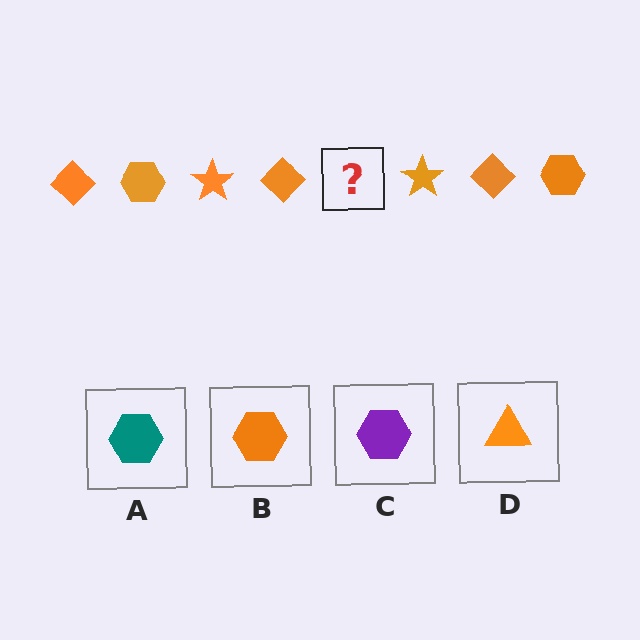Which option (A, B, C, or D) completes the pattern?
B.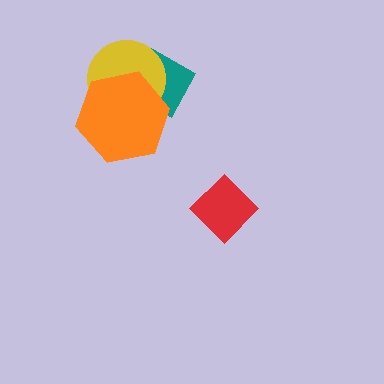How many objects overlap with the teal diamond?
2 objects overlap with the teal diamond.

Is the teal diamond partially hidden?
Yes, it is partially covered by another shape.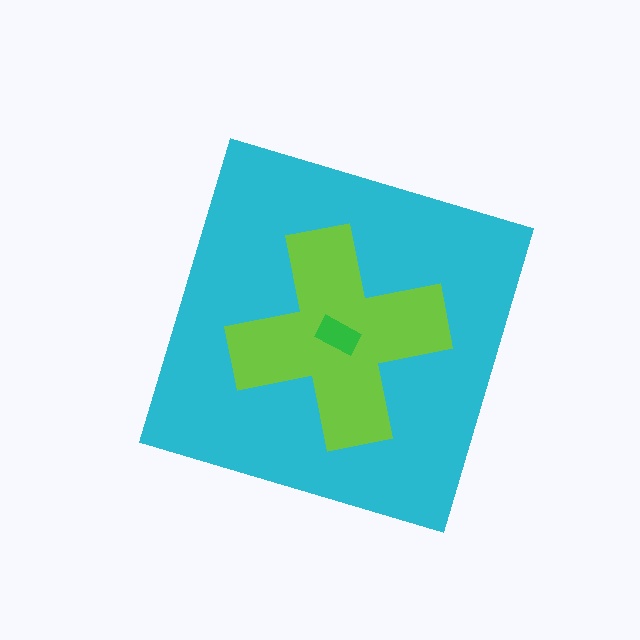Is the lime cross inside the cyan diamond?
Yes.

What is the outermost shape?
The cyan diamond.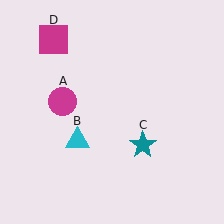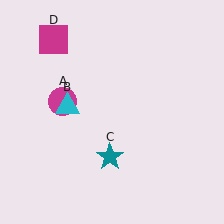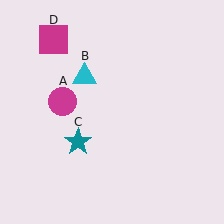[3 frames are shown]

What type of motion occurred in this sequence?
The cyan triangle (object B), teal star (object C) rotated clockwise around the center of the scene.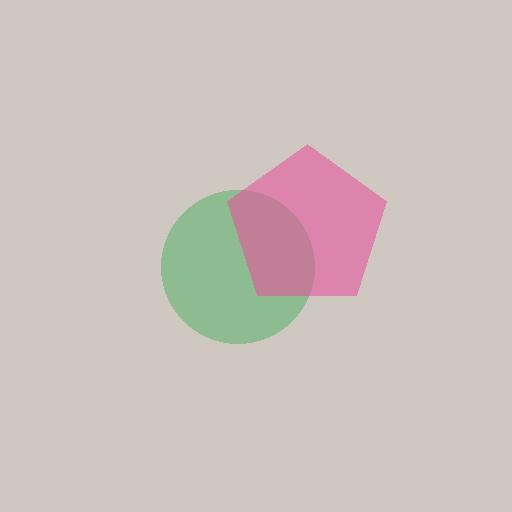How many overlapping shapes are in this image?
There are 2 overlapping shapes in the image.